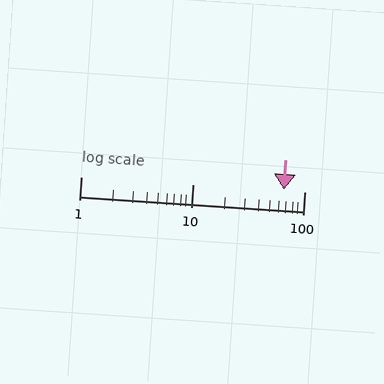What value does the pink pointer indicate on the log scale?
The pointer indicates approximately 66.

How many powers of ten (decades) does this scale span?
The scale spans 2 decades, from 1 to 100.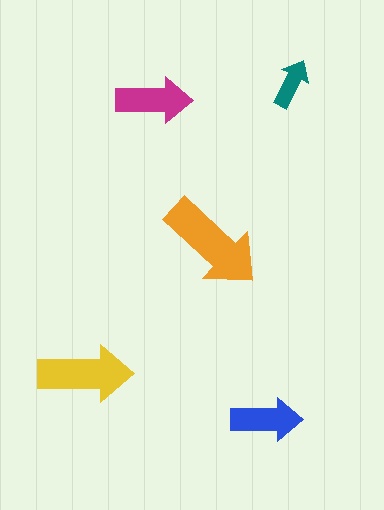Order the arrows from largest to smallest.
the orange one, the yellow one, the magenta one, the blue one, the teal one.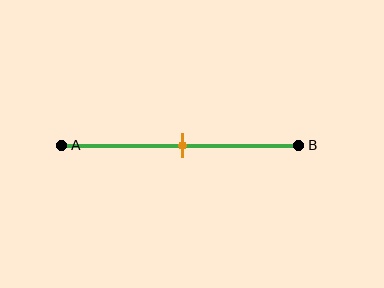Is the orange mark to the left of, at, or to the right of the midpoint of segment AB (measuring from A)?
The orange mark is approximately at the midpoint of segment AB.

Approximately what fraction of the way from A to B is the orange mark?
The orange mark is approximately 50% of the way from A to B.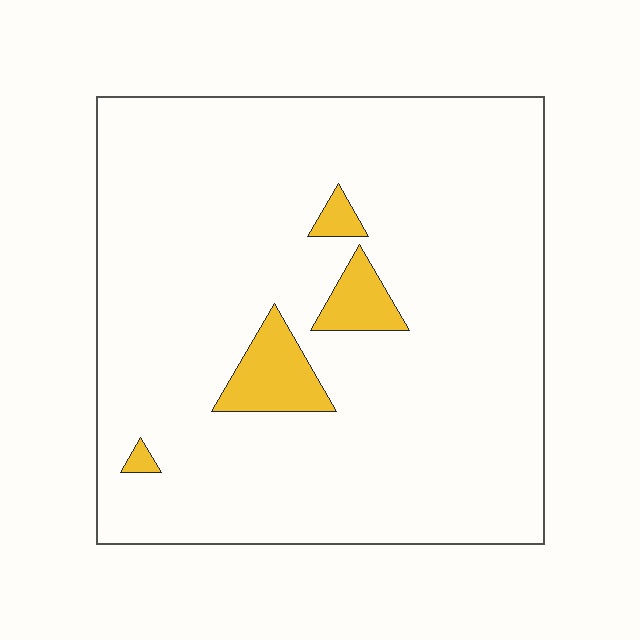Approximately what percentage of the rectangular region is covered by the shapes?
Approximately 5%.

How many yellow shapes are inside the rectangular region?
4.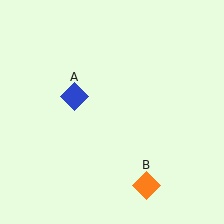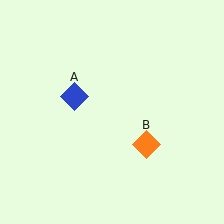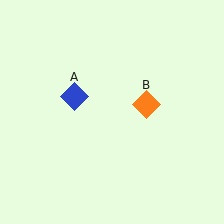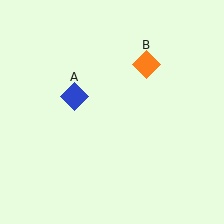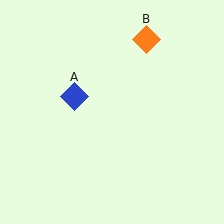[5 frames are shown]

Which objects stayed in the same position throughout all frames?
Blue diamond (object A) remained stationary.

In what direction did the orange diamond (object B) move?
The orange diamond (object B) moved up.